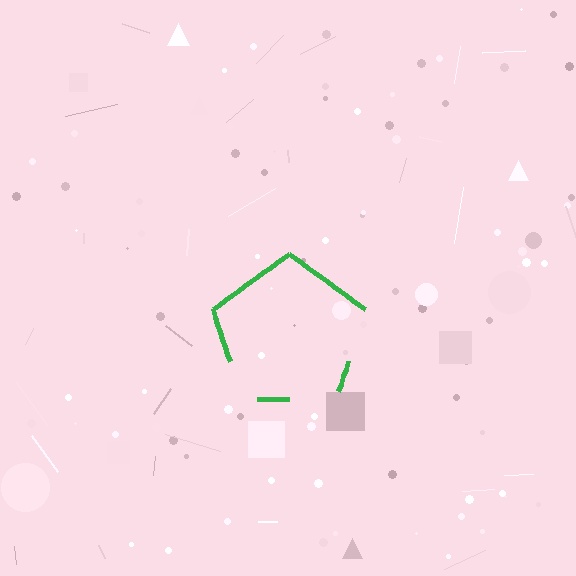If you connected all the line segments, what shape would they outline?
They would outline a pentagon.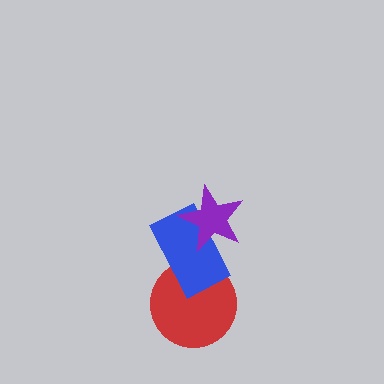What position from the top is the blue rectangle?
The blue rectangle is 2nd from the top.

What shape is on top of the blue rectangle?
The purple star is on top of the blue rectangle.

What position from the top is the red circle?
The red circle is 3rd from the top.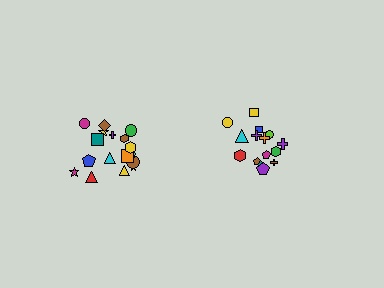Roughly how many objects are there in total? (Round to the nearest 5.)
Roughly 35 objects in total.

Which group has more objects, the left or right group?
The left group.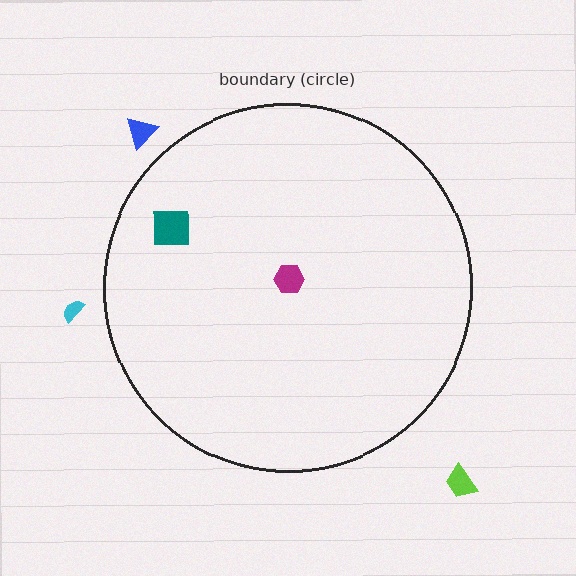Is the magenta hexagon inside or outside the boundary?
Inside.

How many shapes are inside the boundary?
2 inside, 3 outside.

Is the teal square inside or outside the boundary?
Inside.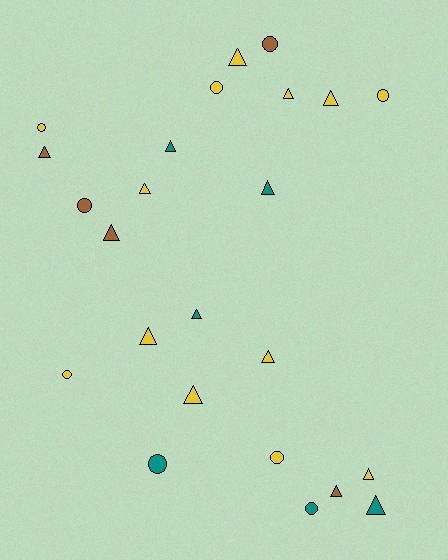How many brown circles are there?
There are 2 brown circles.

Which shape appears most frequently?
Triangle, with 15 objects.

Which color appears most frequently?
Yellow, with 13 objects.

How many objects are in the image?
There are 24 objects.